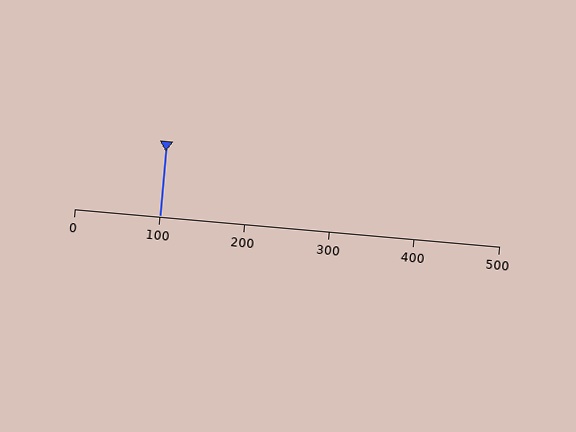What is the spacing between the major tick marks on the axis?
The major ticks are spaced 100 apart.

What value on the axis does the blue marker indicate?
The marker indicates approximately 100.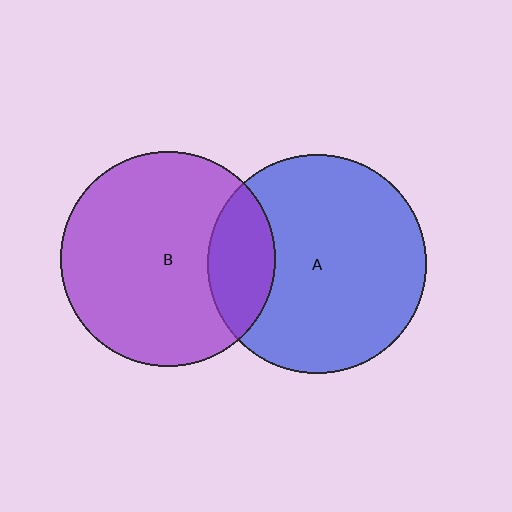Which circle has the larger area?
Circle A (blue).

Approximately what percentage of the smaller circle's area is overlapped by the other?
Approximately 20%.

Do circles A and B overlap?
Yes.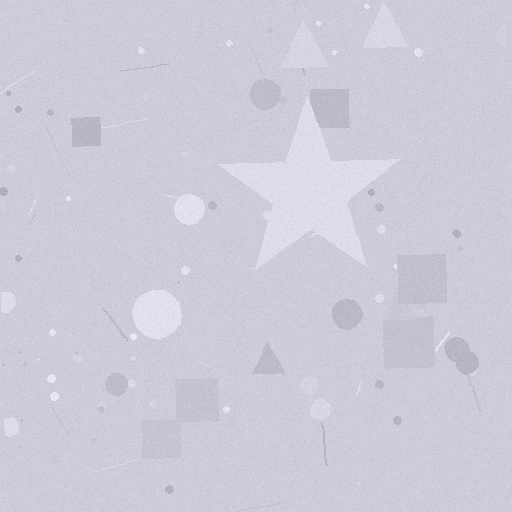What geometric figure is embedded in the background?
A star is embedded in the background.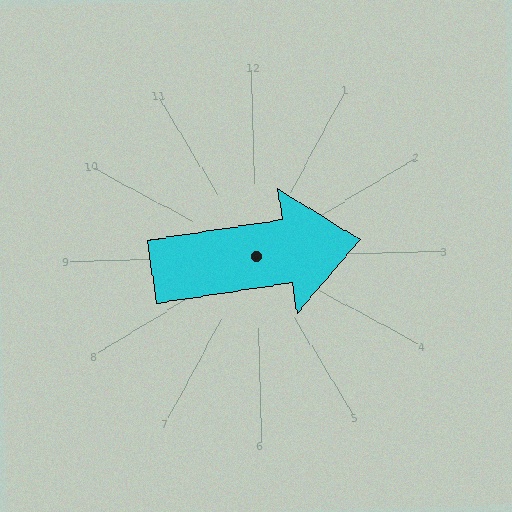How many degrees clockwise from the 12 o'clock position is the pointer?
Approximately 83 degrees.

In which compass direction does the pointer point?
East.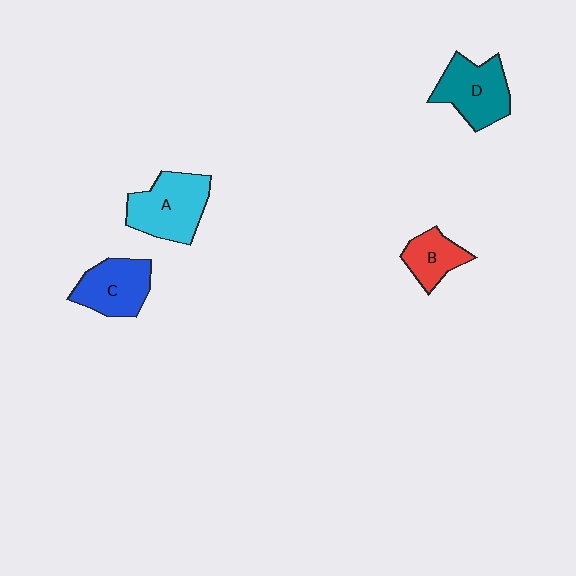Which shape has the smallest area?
Shape B (red).